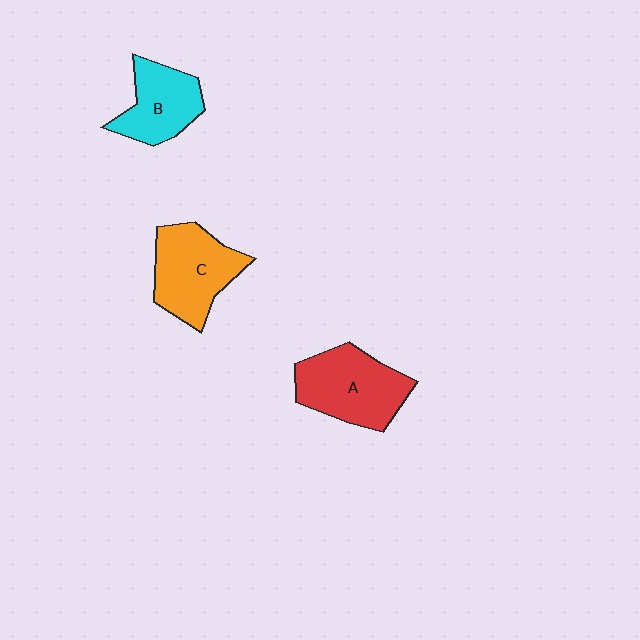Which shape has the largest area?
Shape A (red).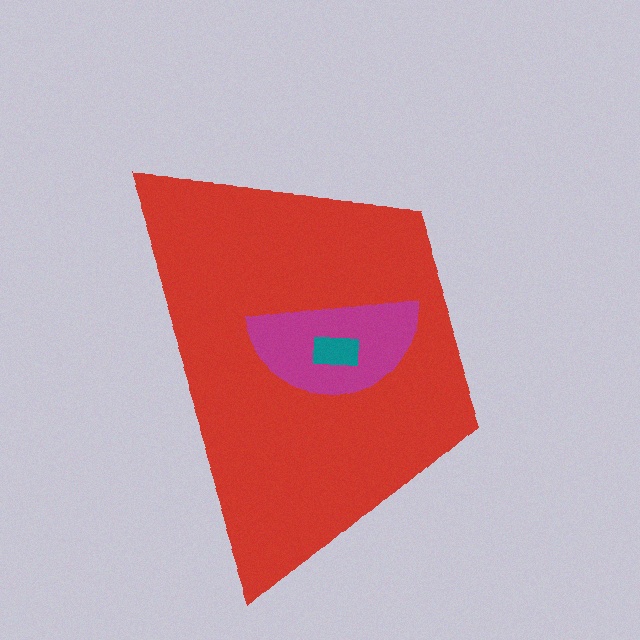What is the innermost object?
The teal rectangle.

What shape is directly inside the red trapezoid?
The magenta semicircle.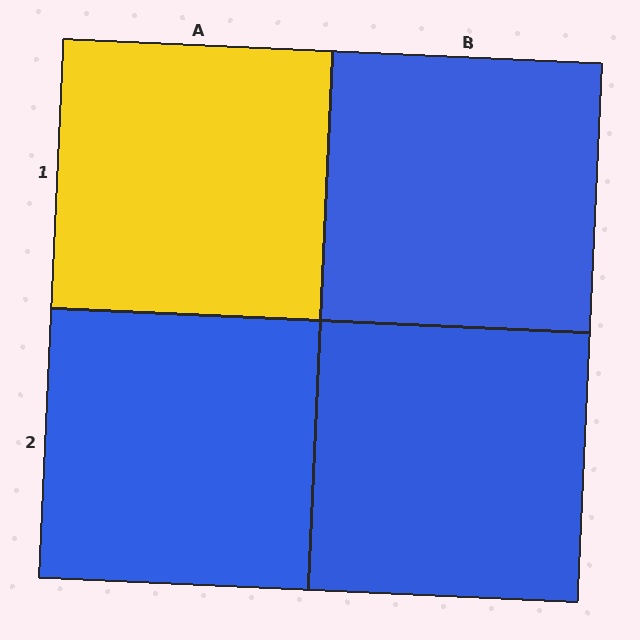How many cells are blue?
3 cells are blue.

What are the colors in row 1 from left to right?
Yellow, blue.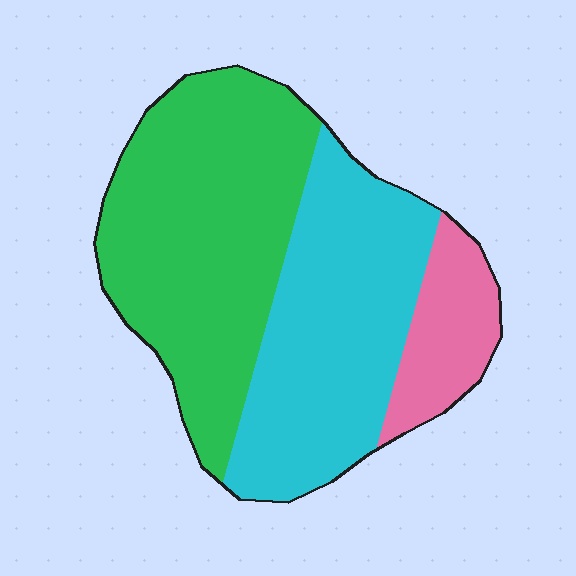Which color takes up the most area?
Green, at roughly 50%.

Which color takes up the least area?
Pink, at roughly 15%.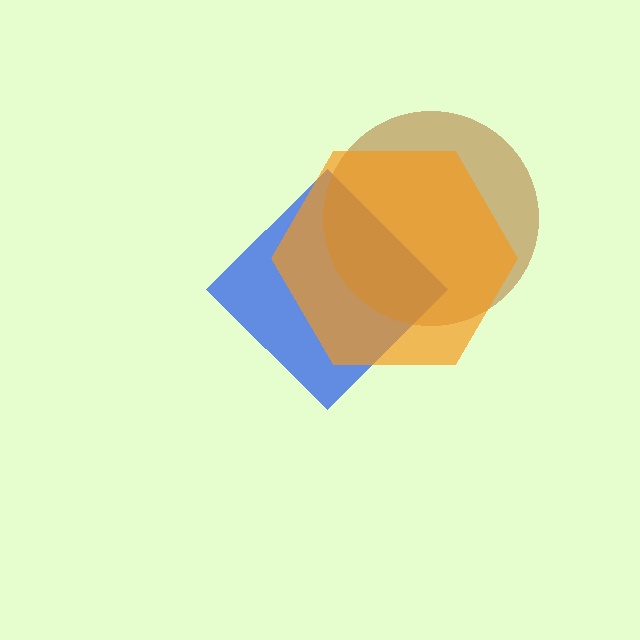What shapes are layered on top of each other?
The layered shapes are: a blue diamond, a brown circle, an orange hexagon.